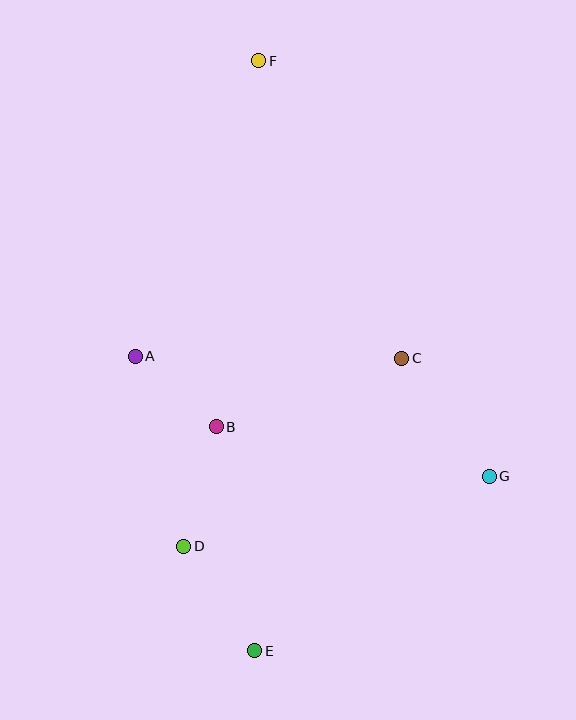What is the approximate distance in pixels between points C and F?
The distance between C and F is approximately 330 pixels.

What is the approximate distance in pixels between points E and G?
The distance between E and G is approximately 293 pixels.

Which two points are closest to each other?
Points A and B are closest to each other.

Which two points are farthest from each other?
Points E and F are farthest from each other.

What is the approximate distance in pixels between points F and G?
The distance between F and G is approximately 475 pixels.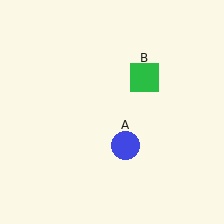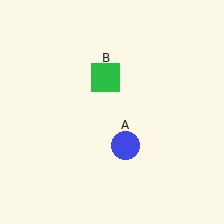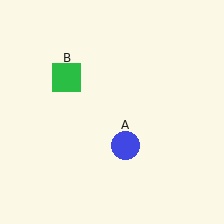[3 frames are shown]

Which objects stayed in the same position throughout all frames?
Blue circle (object A) remained stationary.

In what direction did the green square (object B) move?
The green square (object B) moved left.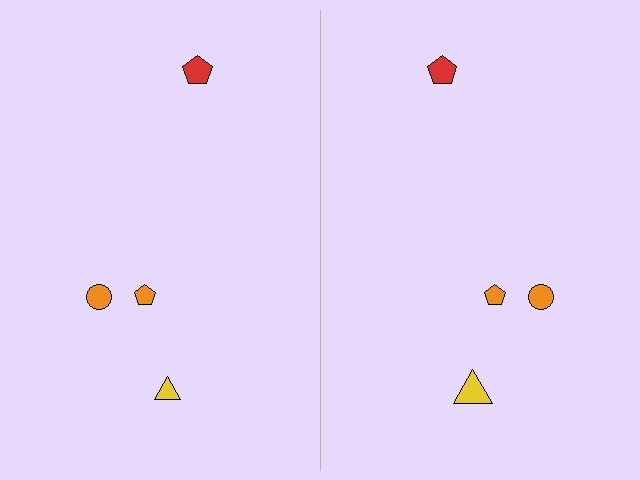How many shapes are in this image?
There are 8 shapes in this image.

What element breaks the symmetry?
The yellow triangle on the right side has a different size than its mirror counterpart.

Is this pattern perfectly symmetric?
No, the pattern is not perfectly symmetric. The yellow triangle on the right side has a different size than its mirror counterpart.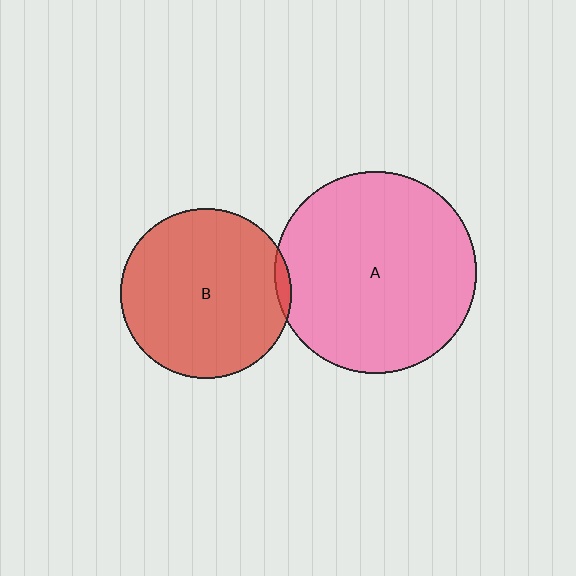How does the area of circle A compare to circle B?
Approximately 1.4 times.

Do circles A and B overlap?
Yes.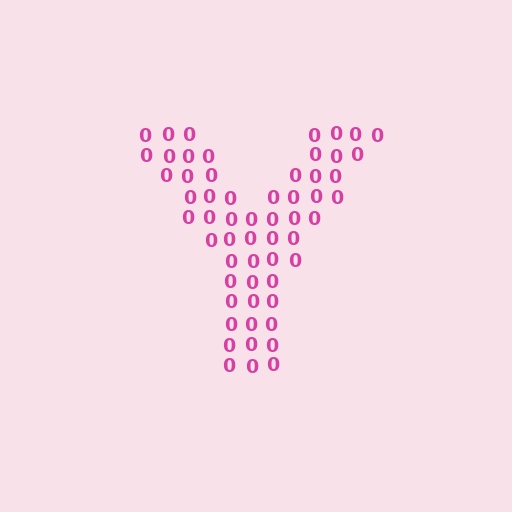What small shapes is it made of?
It is made of small digit 0's.